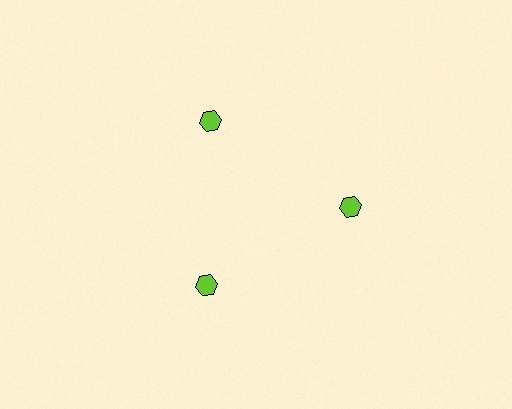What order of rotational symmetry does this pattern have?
This pattern has 3-fold rotational symmetry.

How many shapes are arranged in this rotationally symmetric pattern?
There are 3 shapes, arranged in 3 groups of 1.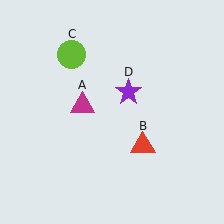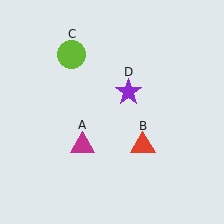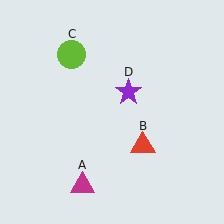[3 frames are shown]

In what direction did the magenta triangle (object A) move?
The magenta triangle (object A) moved down.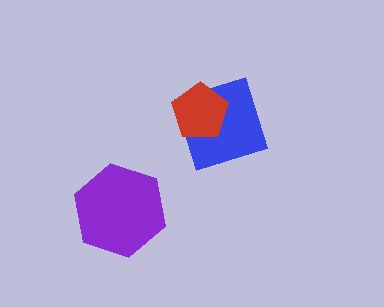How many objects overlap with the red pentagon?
1 object overlaps with the red pentagon.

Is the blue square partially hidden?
Yes, it is partially covered by another shape.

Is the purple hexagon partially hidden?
No, no other shape covers it.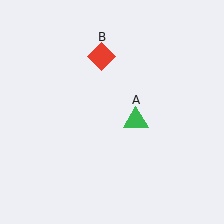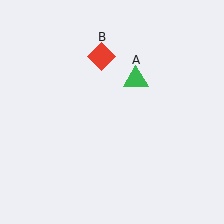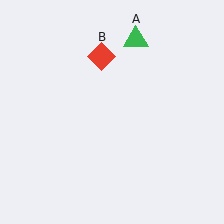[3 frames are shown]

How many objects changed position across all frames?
1 object changed position: green triangle (object A).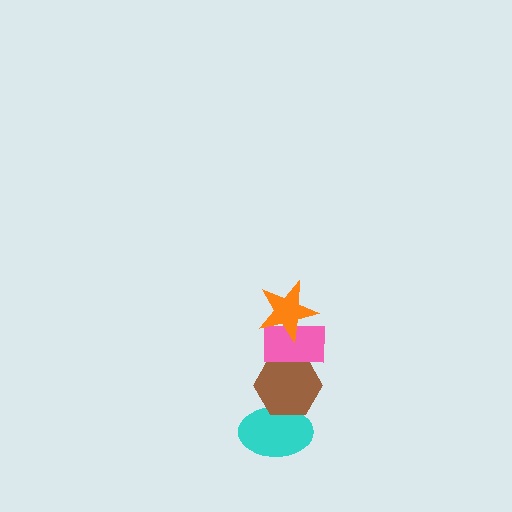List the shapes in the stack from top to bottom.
From top to bottom: the orange star, the pink rectangle, the brown hexagon, the cyan ellipse.